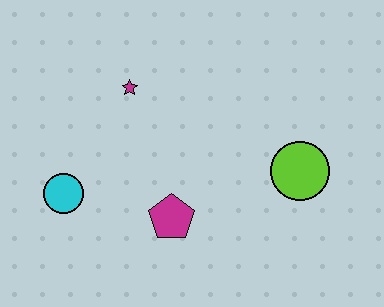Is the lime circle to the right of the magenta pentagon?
Yes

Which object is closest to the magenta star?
The cyan circle is closest to the magenta star.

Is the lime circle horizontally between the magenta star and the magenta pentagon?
No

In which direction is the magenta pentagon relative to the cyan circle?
The magenta pentagon is to the right of the cyan circle.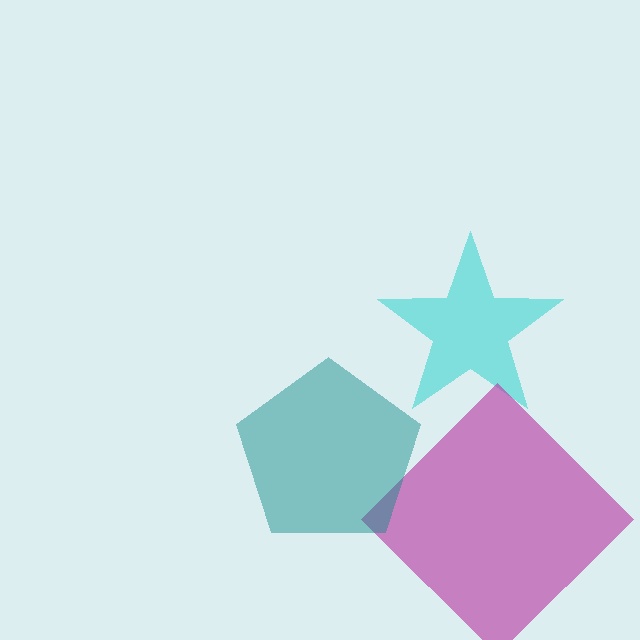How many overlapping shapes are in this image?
There are 3 overlapping shapes in the image.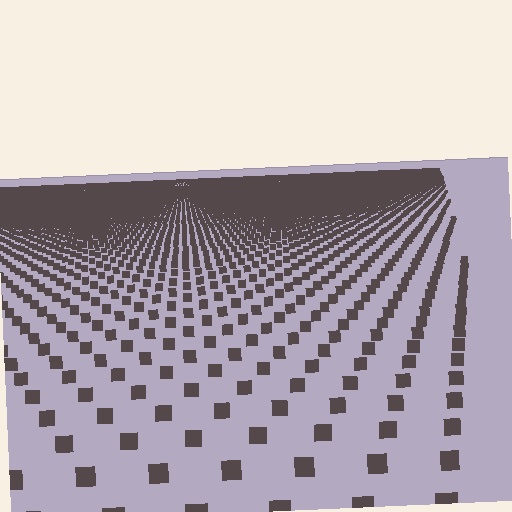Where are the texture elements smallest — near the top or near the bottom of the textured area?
Near the top.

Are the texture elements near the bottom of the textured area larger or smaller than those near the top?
Larger. Near the bottom, elements are closer to the viewer and appear at a bigger on-screen size.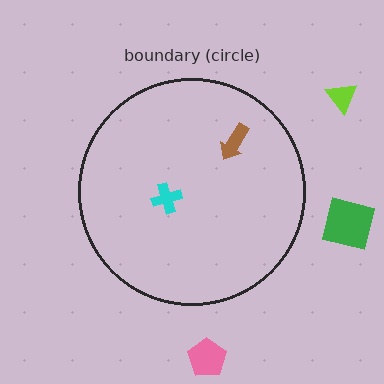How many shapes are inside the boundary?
2 inside, 3 outside.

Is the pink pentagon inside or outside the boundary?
Outside.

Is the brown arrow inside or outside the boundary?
Inside.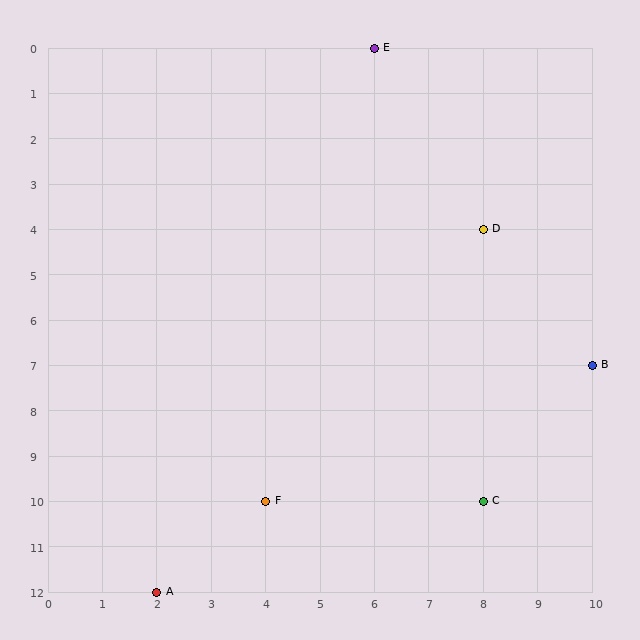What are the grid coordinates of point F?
Point F is at grid coordinates (4, 10).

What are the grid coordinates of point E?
Point E is at grid coordinates (6, 0).